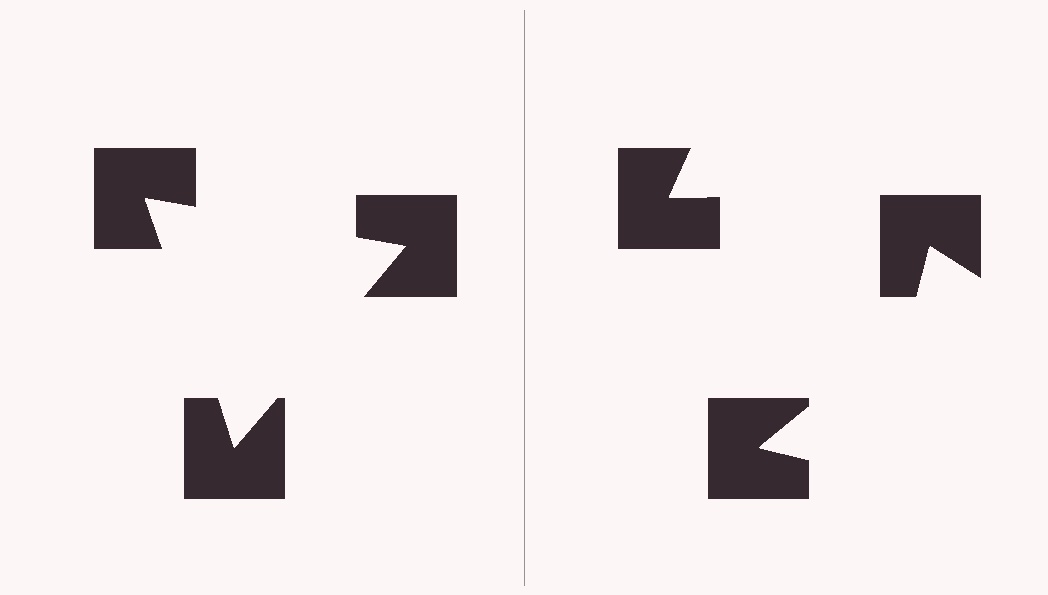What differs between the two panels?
The notched squares are positioned identically on both sides; only the wedge orientations differ. On the left they align to a triangle; on the right they are misaligned.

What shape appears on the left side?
An illusory triangle.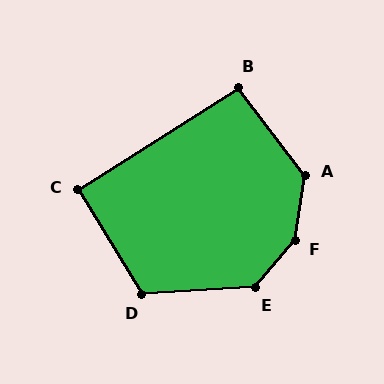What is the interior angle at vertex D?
Approximately 117 degrees (obtuse).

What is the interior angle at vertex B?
Approximately 95 degrees (approximately right).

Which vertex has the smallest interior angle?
C, at approximately 91 degrees.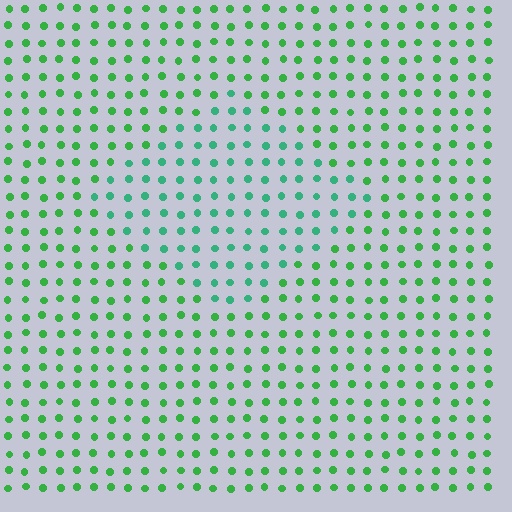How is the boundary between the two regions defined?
The boundary is defined purely by a slight shift in hue (about 30 degrees). Spacing, size, and orientation are identical on both sides.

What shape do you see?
I see a diamond.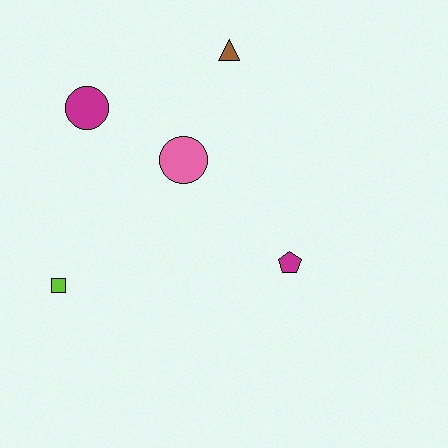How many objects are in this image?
There are 5 objects.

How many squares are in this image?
There is 1 square.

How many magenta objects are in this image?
There are 2 magenta objects.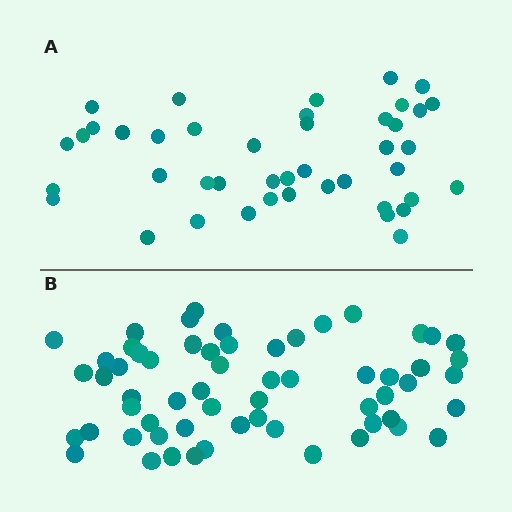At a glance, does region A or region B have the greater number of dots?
Region B (the bottom region) has more dots.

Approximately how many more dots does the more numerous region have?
Region B has approximately 15 more dots than region A.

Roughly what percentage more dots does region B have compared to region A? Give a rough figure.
About 40% more.